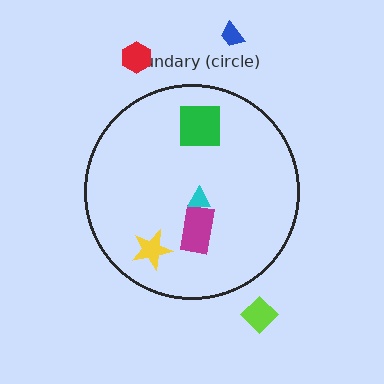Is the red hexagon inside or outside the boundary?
Outside.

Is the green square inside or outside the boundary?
Inside.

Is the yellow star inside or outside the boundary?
Inside.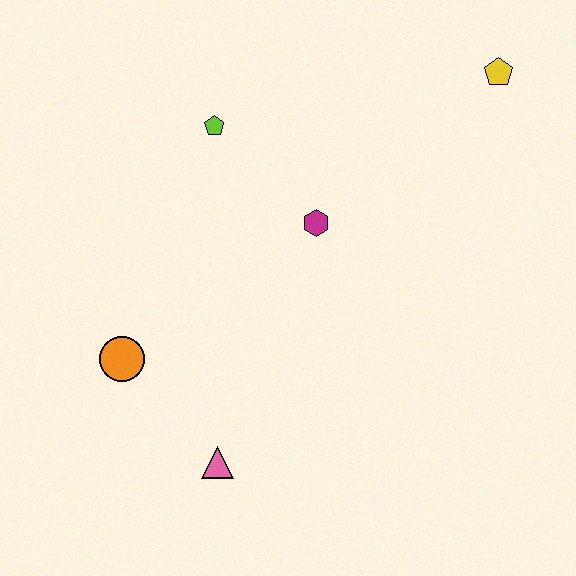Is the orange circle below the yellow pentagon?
Yes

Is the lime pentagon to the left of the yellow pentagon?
Yes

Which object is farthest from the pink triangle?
The yellow pentagon is farthest from the pink triangle.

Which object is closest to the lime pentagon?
The magenta hexagon is closest to the lime pentagon.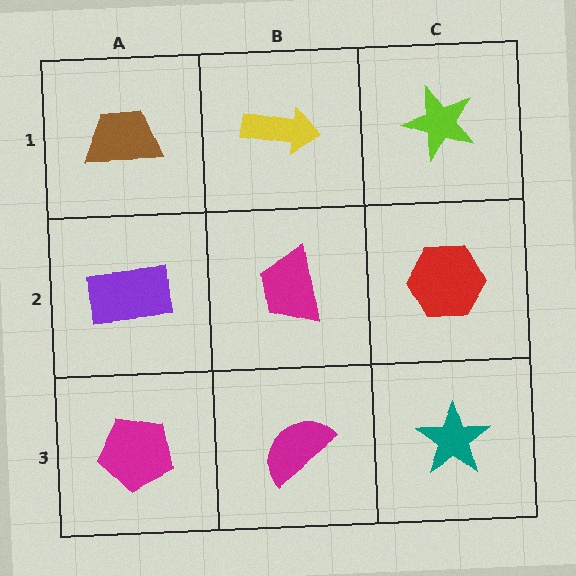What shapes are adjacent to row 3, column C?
A red hexagon (row 2, column C), a magenta semicircle (row 3, column B).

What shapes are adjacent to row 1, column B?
A magenta trapezoid (row 2, column B), a brown trapezoid (row 1, column A), a lime star (row 1, column C).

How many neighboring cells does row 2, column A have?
3.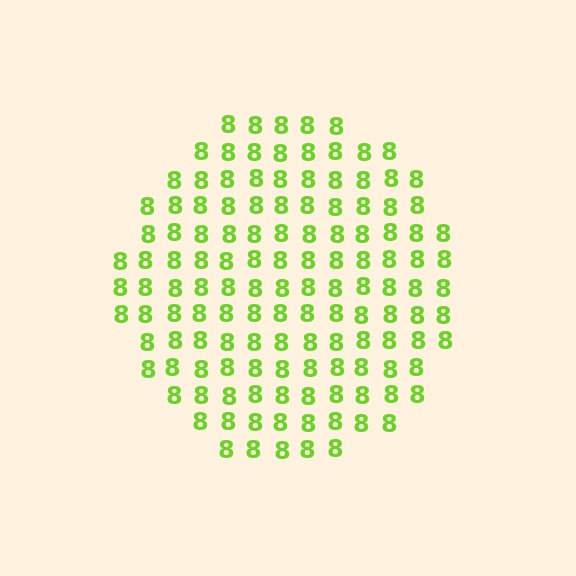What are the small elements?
The small elements are digit 8's.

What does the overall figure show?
The overall figure shows a circle.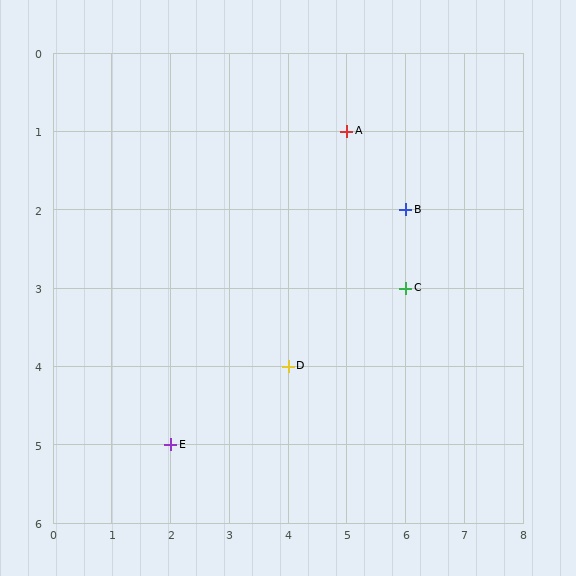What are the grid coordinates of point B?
Point B is at grid coordinates (6, 2).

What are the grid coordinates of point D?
Point D is at grid coordinates (4, 4).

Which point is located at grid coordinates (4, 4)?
Point D is at (4, 4).